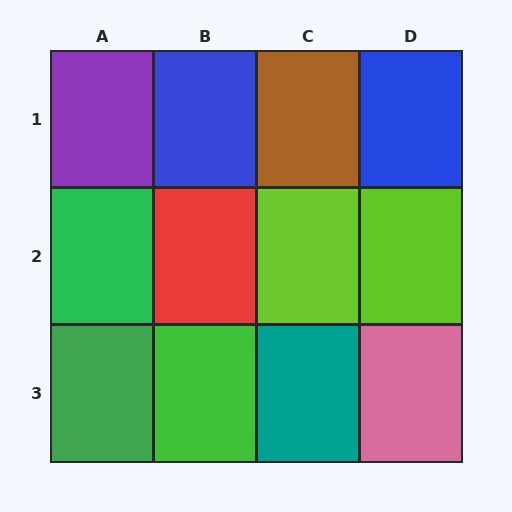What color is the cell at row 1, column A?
Purple.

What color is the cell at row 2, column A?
Green.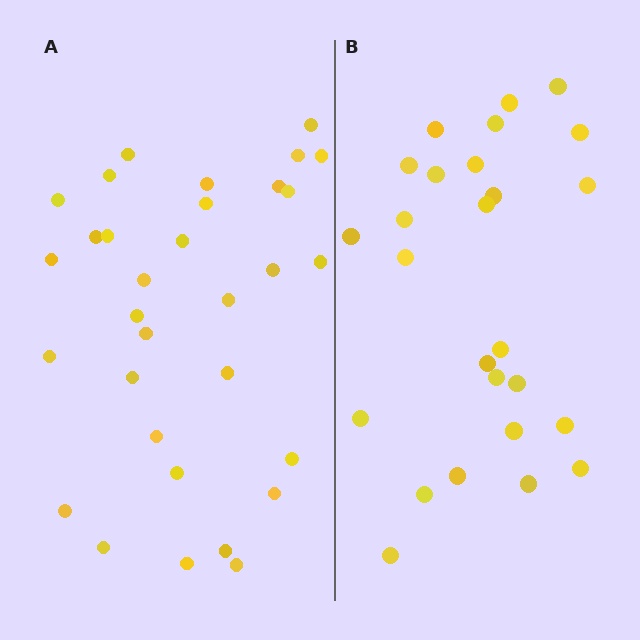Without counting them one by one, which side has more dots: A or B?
Region A (the left region) has more dots.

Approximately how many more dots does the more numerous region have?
Region A has about 6 more dots than region B.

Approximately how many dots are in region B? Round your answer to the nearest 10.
About 30 dots. (The exact count is 26, which rounds to 30.)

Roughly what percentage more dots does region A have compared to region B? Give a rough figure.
About 25% more.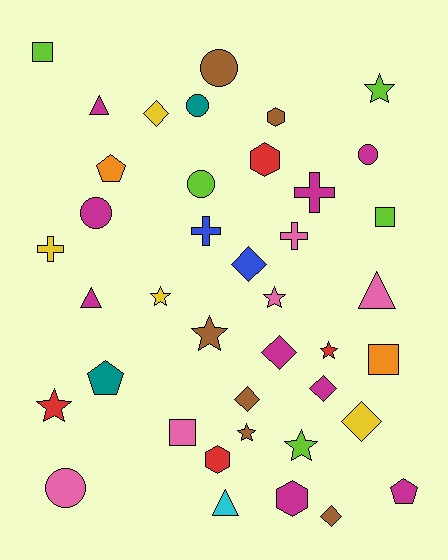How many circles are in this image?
There are 6 circles.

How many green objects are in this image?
There are no green objects.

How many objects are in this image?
There are 40 objects.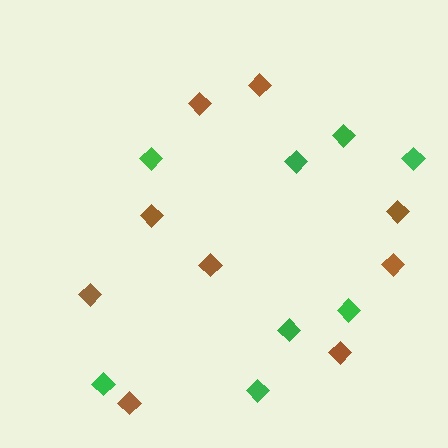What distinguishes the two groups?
There are 2 groups: one group of brown diamonds (9) and one group of green diamonds (8).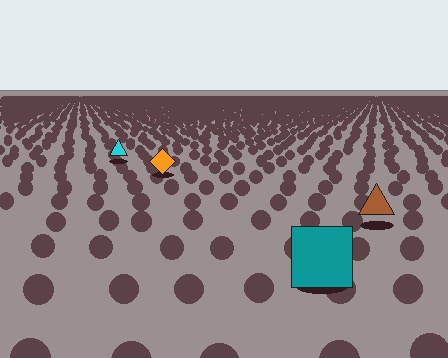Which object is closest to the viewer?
The teal square is closest. The texture marks near it are larger and more spread out.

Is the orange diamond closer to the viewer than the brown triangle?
No. The brown triangle is closer — you can tell from the texture gradient: the ground texture is coarser near it.